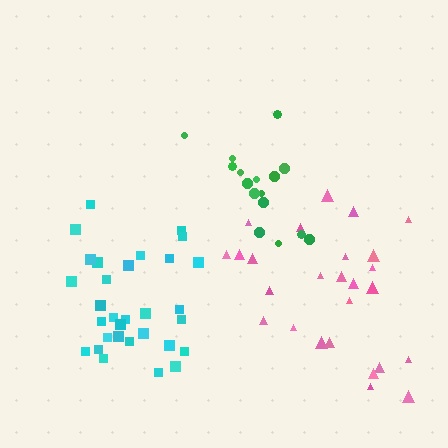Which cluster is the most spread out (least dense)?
Pink.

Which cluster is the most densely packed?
Cyan.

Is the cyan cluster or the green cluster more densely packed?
Cyan.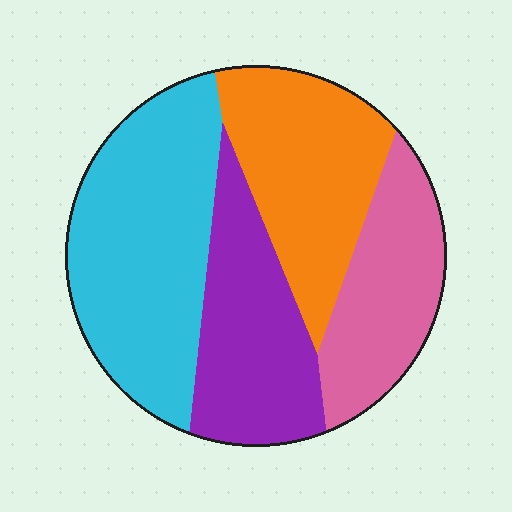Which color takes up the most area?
Cyan, at roughly 35%.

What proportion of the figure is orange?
Orange takes up about one quarter (1/4) of the figure.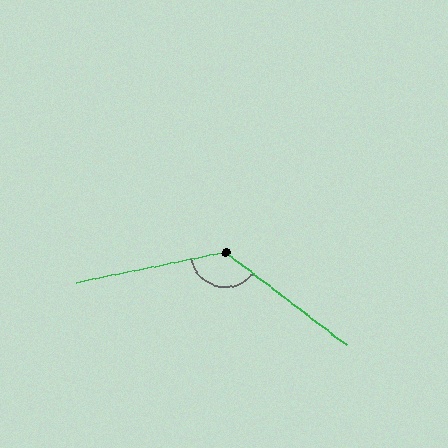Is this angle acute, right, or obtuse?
It is obtuse.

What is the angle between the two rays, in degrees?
Approximately 131 degrees.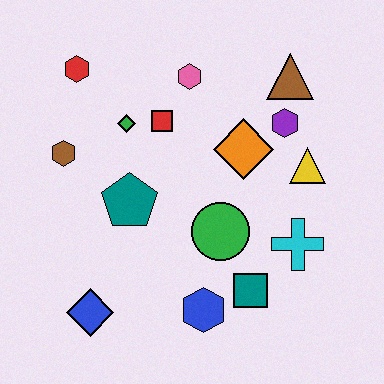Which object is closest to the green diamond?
The red square is closest to the green diamond.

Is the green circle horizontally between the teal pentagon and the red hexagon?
No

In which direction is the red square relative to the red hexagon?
The red square is to the right of the red hexagon.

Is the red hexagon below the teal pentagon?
No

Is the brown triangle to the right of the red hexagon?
Yes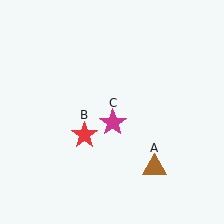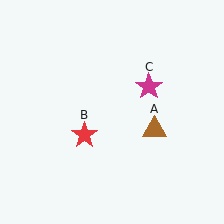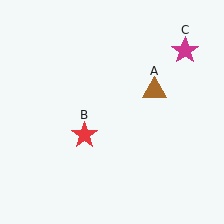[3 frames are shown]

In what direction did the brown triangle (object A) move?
The brown triangle (object A) moved up.